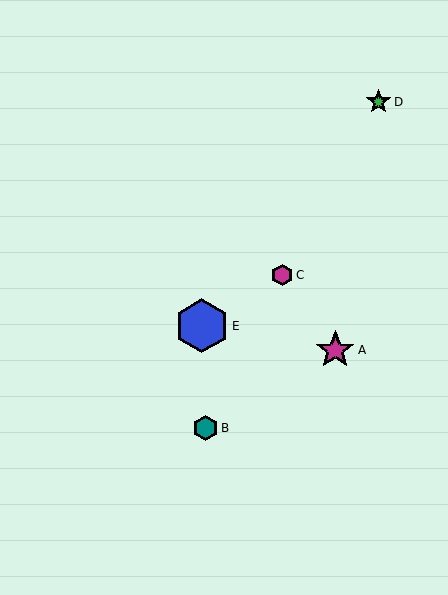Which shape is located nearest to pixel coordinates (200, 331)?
The blue hexagon (labeled E) at (202, 326) is nearest to that location.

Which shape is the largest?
The blue hexagon (labeled E) is the largest.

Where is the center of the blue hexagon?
The center of the blue hexagon is at (202, 326).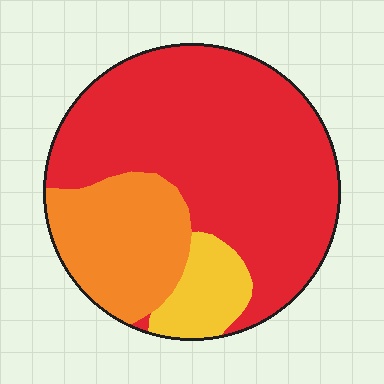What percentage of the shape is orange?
Orange covers about 25% of the shape.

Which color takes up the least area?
Yellow, at roughly 10%.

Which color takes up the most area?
Red, at roughly 65%.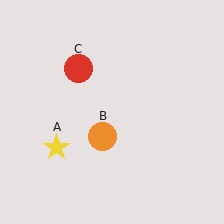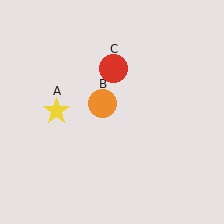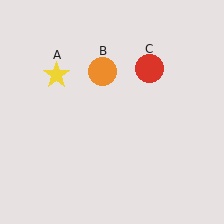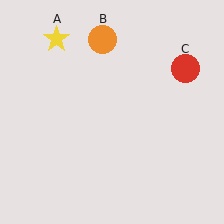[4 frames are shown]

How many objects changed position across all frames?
3 objects changed position: yellow star (object A), orange circle (object B), red circle (object C).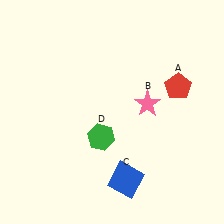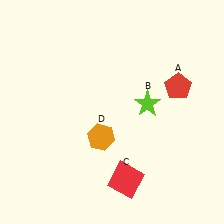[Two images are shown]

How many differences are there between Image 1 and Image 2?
There are 3 differences between the two images.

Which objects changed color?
B changed from pink to lime. C changed from blue to red. D changed from green to orange.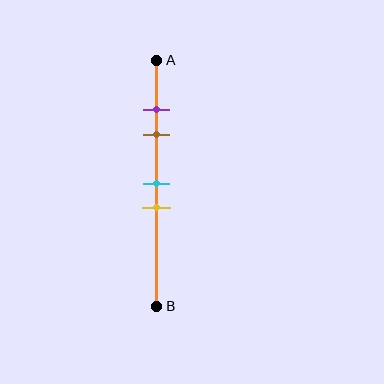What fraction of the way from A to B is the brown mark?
The brown mark is approximately 30% (0.3) of the way from A to B.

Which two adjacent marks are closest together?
The purple and brown marks are the closest adjacent pair.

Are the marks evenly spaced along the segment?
No, the marks are not evenly spaced.